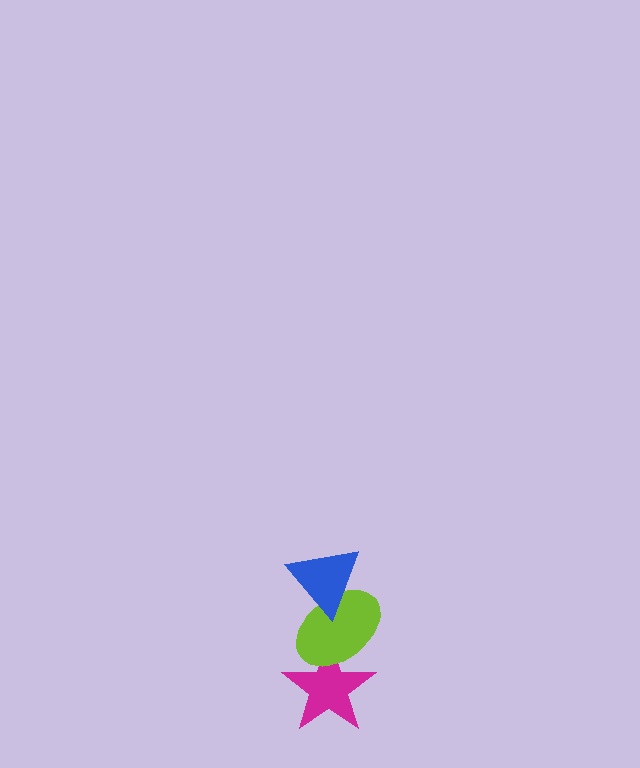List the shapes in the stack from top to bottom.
From top to bottom: the blue triangle, the lime ellipse, the magenta star.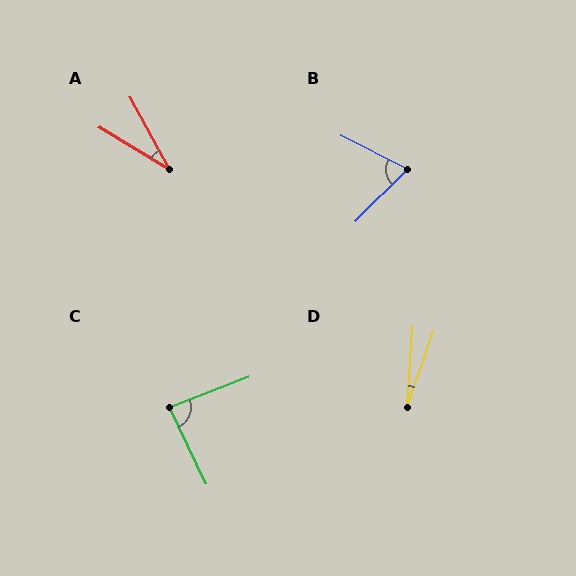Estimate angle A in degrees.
Approximately 30 degrees.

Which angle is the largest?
C, at approximately 86 degrees.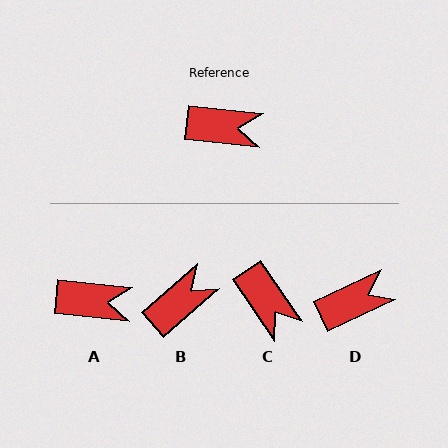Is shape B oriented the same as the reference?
No, it is off by about 47 degrees.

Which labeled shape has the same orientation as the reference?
A.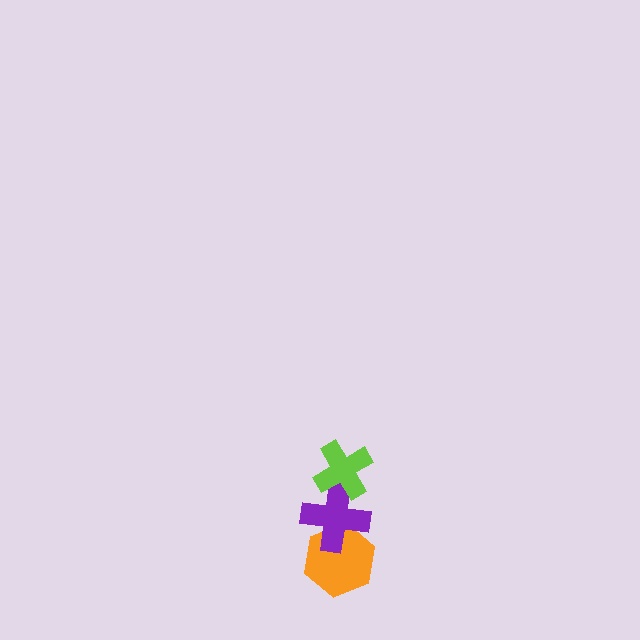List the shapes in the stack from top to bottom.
From top to bottom: the lime cross, the purple cross, the orange hexagon.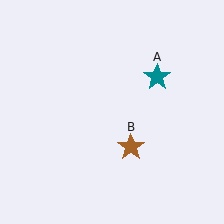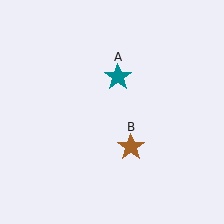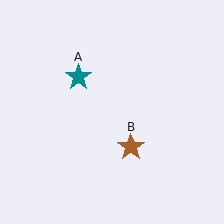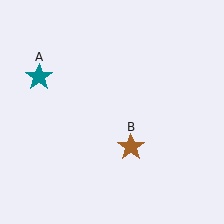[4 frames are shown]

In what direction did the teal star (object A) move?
The teal star (object A) moved left.